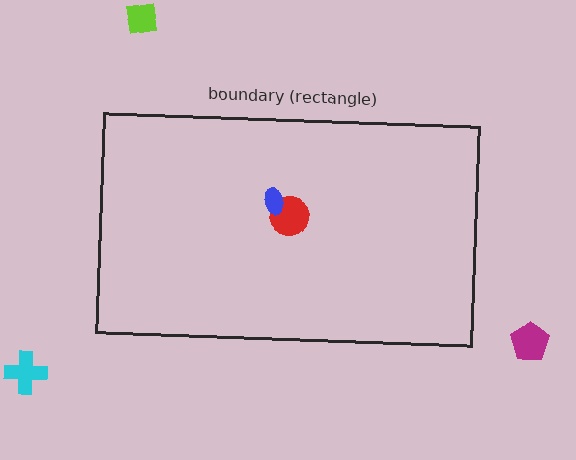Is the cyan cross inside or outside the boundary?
Outside.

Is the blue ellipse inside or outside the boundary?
Inside.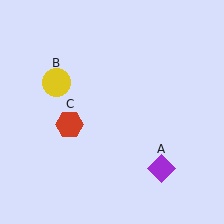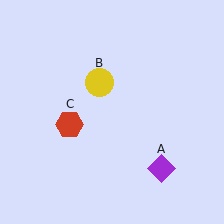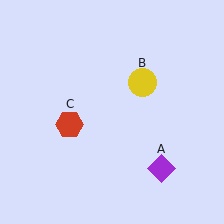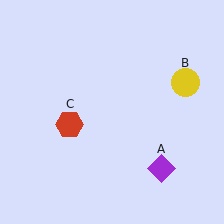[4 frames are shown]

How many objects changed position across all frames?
1 object changed position: yellow circle (object B).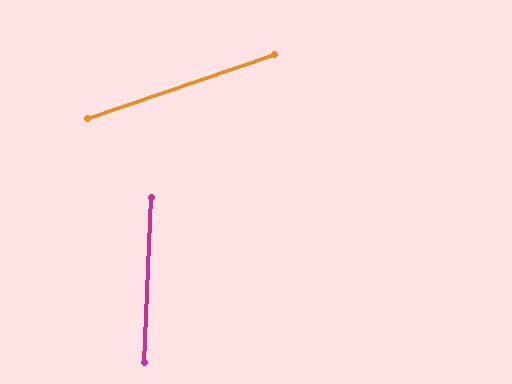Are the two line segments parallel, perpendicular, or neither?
Neither parallel nor perpendicular — they differ by about 69°.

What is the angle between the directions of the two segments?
Approximately 69 degrees.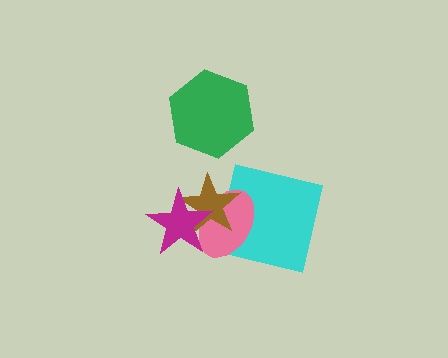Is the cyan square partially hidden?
Yes, it is partially covered by another shape.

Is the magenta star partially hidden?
No, no other shape covers it.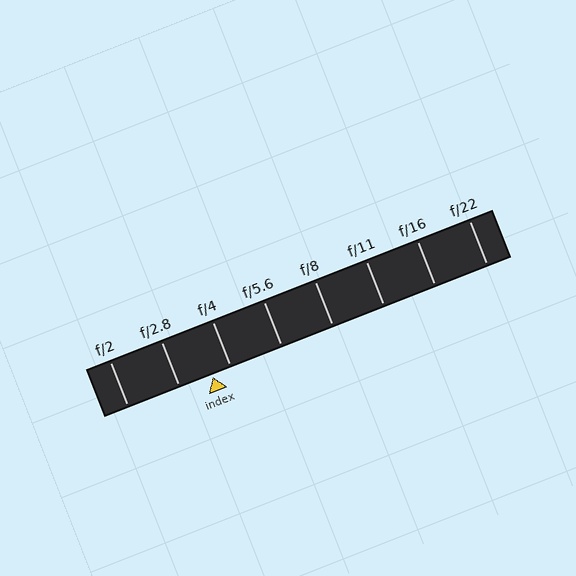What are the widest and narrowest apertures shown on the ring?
The widest aperture shown is f/2 and the narrowest is f/22.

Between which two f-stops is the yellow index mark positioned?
The index mark is between f/2.8 and f/4.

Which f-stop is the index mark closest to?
The index mark is closest to f/4.